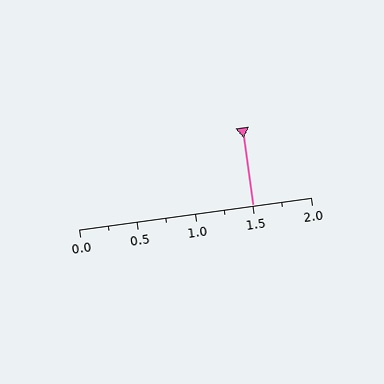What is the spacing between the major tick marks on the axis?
The major ticks are spaced 0.5 apart.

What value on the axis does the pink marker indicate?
The marker indicates approximately 1.5.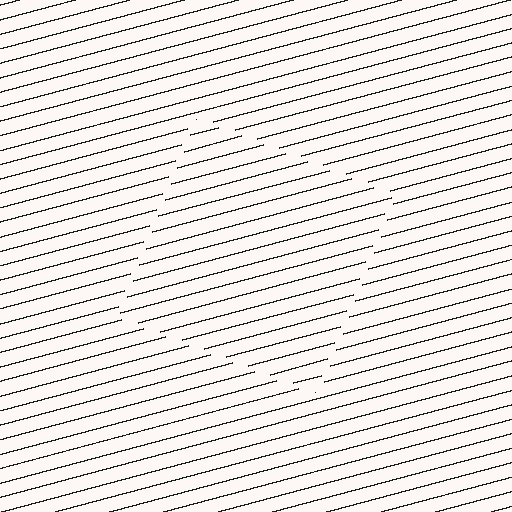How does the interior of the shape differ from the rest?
The interior of the shape contains the same grating, shifted by half a period — the contour is defined by the phase discontinuity where line-ends from the inner and outer gratings abut.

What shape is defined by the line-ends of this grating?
An illusory square. The interior of the shape contains the same grating, shifted by half a period — the contour is defined by the phase discontinuity where line-ends from the inner and outer gratings abut.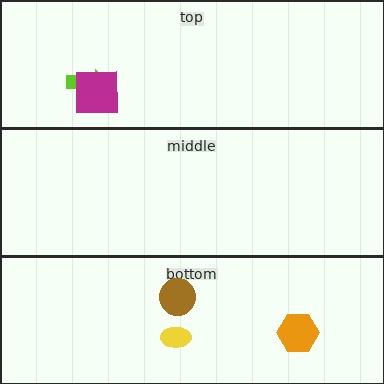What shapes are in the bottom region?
The yellow ellipse, the orange hexagon, the brown circle.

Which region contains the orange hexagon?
The bottom region.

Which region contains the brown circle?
The bottom region.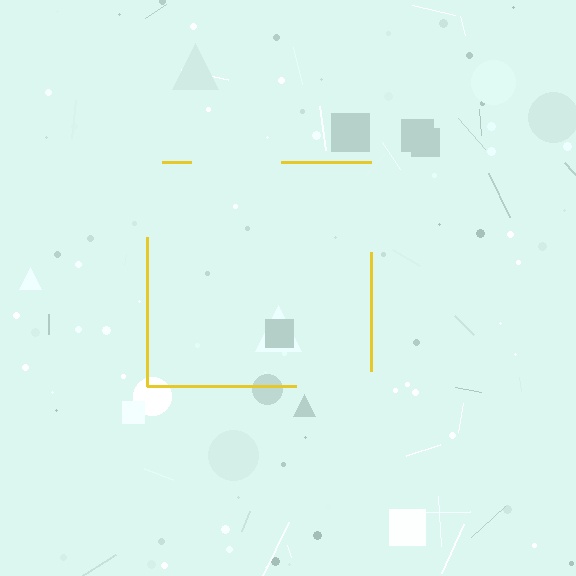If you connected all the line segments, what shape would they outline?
They would outline a square.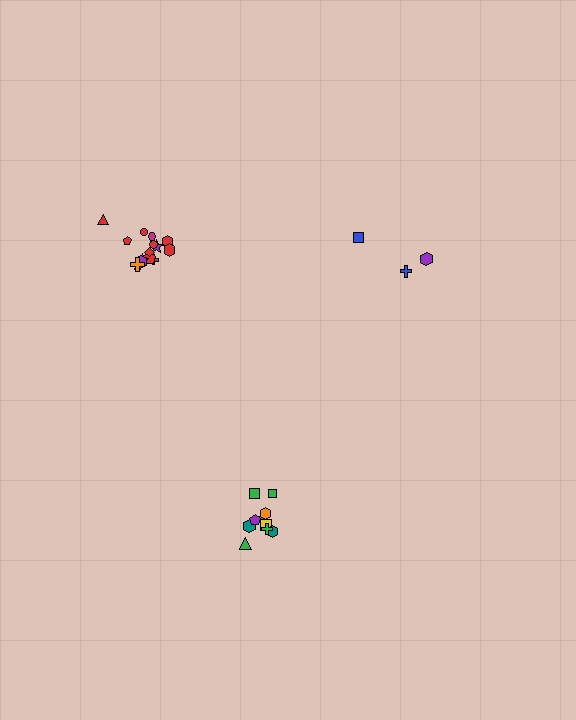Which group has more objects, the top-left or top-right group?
The top-left group.